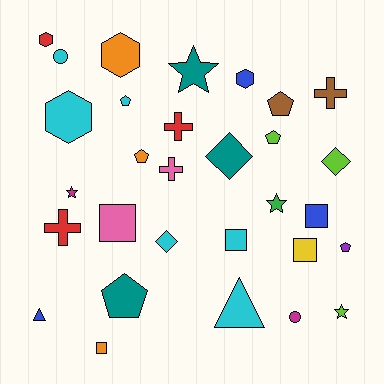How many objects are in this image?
There are 30 objects.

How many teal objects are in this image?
There are 3 teal objects.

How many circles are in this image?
There are 2 circles.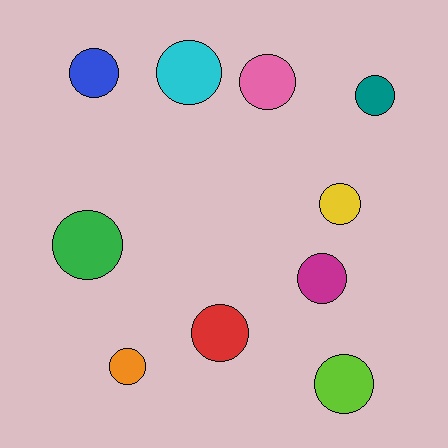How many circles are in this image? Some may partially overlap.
There are 10 circles.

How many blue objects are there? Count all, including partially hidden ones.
There is 1 blue object.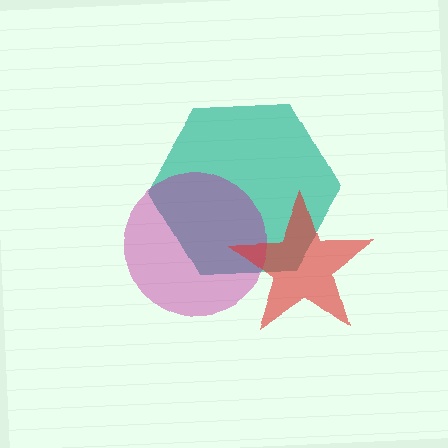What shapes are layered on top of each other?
The layered shapes are: a teal hexagon, a magenta circle, a red star.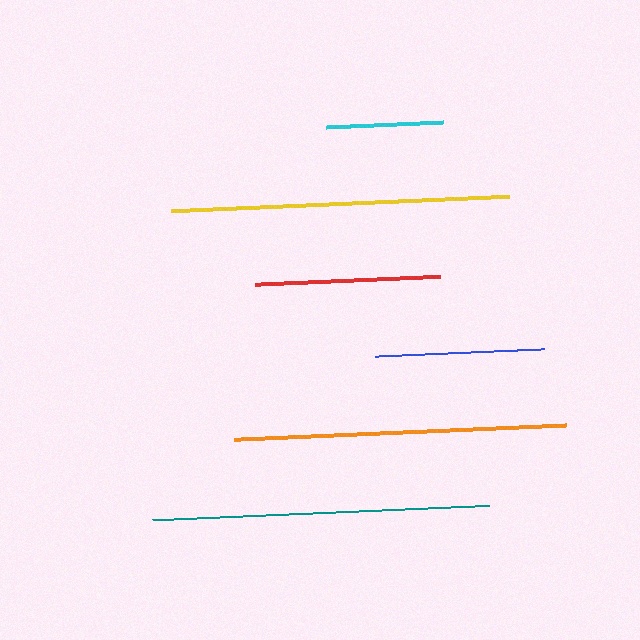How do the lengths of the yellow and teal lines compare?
The yellow and teal lines are approximately the same length.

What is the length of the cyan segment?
The cyan segment is approximately 116 pixels long.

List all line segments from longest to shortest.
From longest to shortest: yellow, teal, orange, red, blue, cyan.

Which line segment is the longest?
The yellow line is the longest at approximately 338 pixels.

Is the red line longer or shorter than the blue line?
The red line is longer than the blue line.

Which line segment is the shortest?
The cyan line is the shortest at approximately 116 pixels.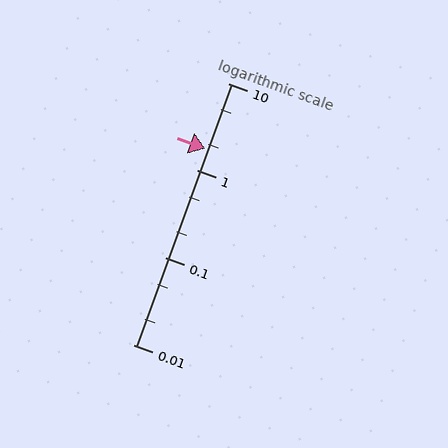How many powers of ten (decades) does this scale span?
The scale spans 3 decades, from 0.01 to 10.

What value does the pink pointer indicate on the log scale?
The pointer indicates approximately 1.8.